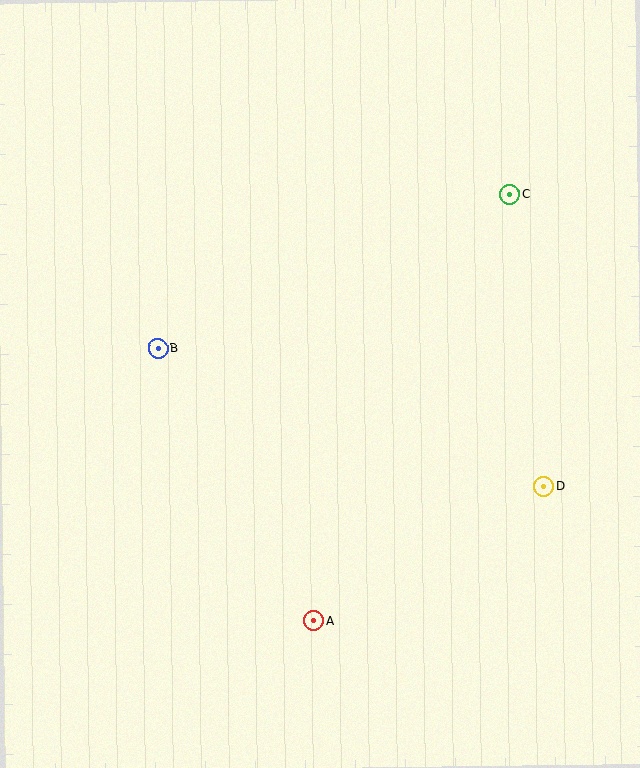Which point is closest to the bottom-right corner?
Point D is closest to the bottom-right corner.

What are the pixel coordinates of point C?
Point C is at (509, 195).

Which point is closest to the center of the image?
Point B at (158, 348) is closest to the center.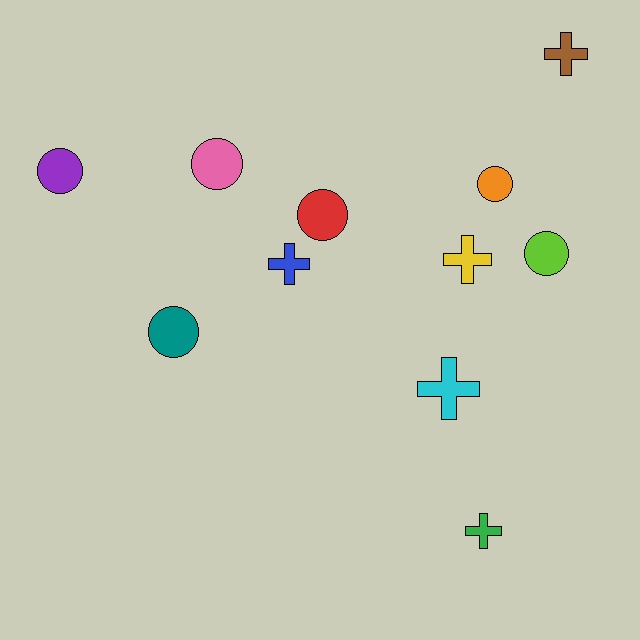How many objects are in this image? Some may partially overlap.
There are 11 objects.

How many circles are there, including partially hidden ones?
There are 6 circles.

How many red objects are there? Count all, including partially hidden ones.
There is 1 red object.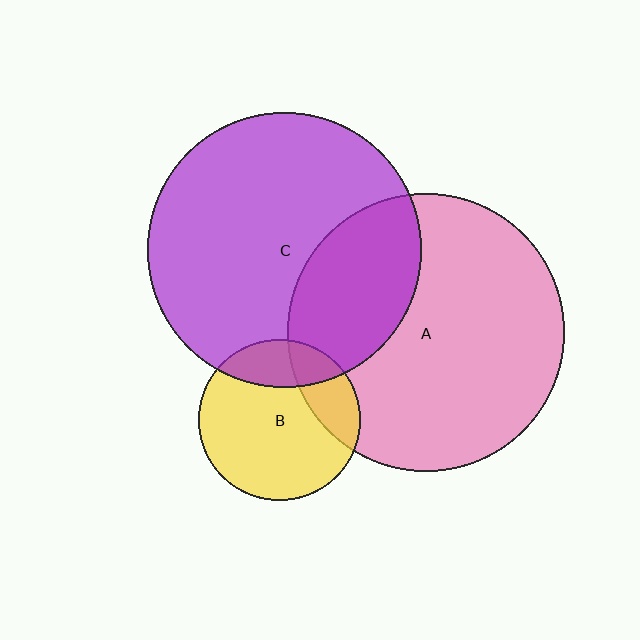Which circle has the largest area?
Circle A (pink).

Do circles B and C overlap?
Yes.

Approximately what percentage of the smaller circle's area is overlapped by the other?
Approximately 20%.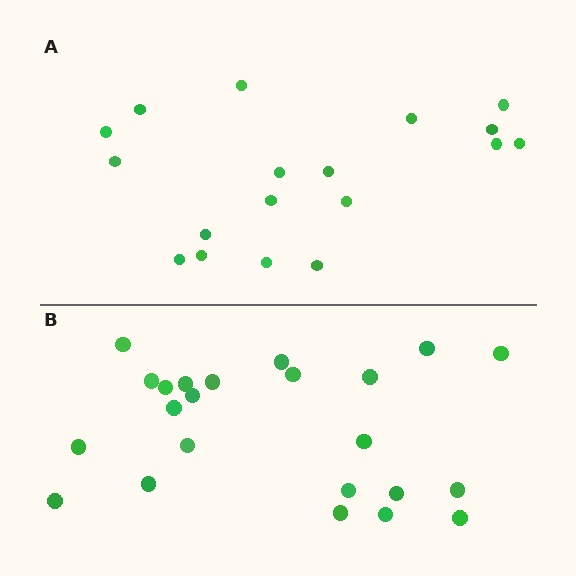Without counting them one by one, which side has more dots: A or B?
Region B (the bottom region) has more dots.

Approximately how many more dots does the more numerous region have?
Region B has about 5 more dots than region A.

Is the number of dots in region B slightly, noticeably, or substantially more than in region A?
Region B has noticeably more, but not dramatically so. The ratio is roughly 1.3 to 1.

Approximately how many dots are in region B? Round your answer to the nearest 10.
About 20 dots. (The exact count is 23, which rounds to 20.)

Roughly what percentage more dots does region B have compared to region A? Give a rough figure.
About 30% more.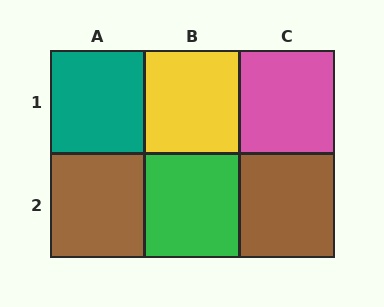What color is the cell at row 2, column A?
Brown.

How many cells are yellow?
1 cell is yellow.